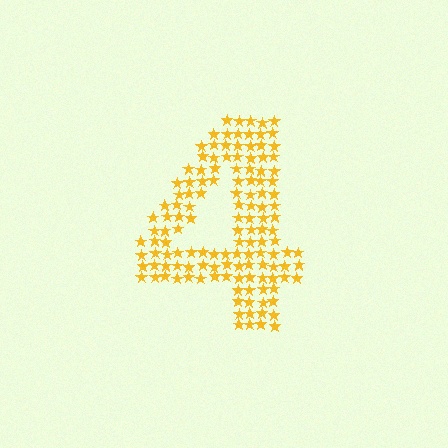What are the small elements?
The small elements are stars.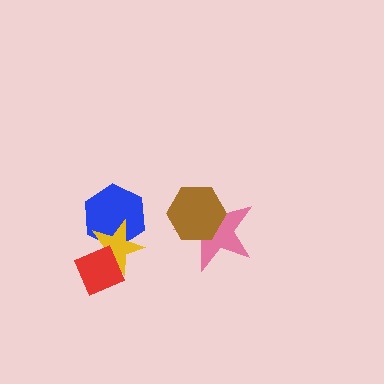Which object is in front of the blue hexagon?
The yellow star is in front of the blue hexagon.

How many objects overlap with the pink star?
1 object overlaps with the pink star.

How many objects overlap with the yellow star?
2 objects overlap with the yellow star.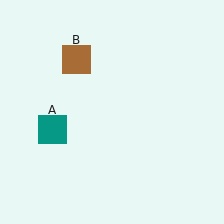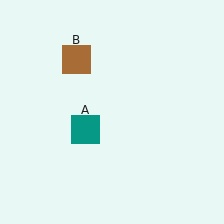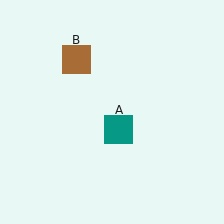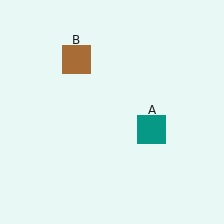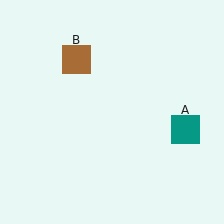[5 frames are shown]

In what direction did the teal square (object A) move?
The teal square (object A) moved right.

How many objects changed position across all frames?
1 object changed position: teal square (object A).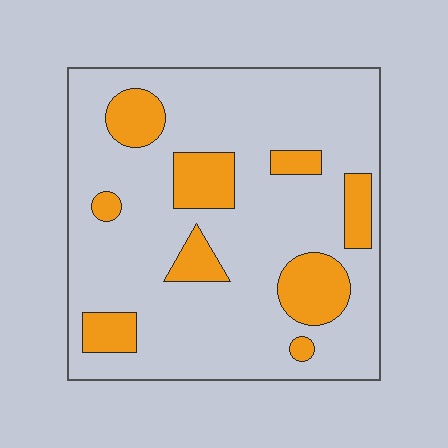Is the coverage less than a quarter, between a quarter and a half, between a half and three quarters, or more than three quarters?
Less than a quarter.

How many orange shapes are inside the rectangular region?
9.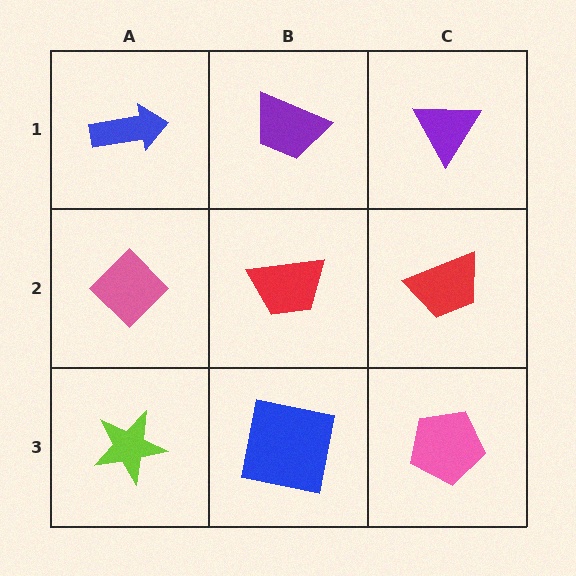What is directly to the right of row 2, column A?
A red trapezoid.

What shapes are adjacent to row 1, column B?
A red trapezoid (row 2, column B), a blue arrow (row 1, column A), a purple triangle (row 1, column C).